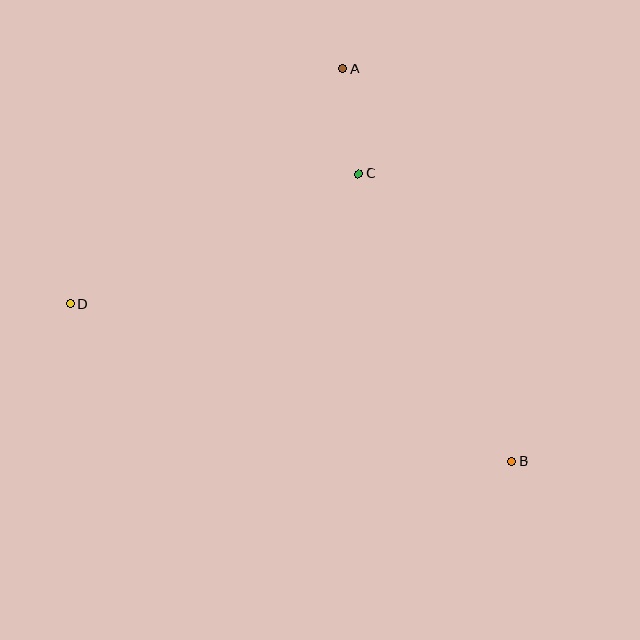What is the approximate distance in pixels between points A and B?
The distance between A and B is approximately 427 pixels.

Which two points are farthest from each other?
Points B and D are farthest from each other.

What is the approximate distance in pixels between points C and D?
The distance between C and D is approximately 316 pixels.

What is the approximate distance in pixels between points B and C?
The distance between B and C is approximately 326 pixels.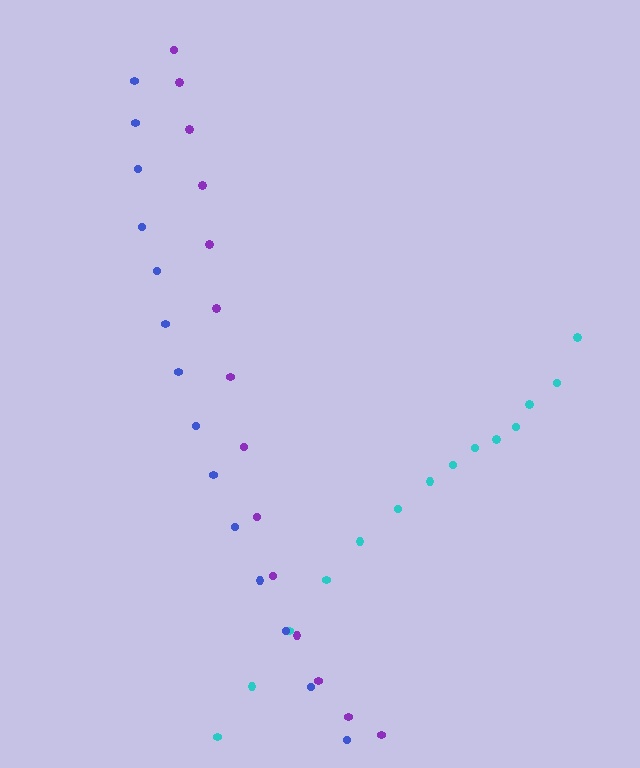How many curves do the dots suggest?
There are 3 distinct paths.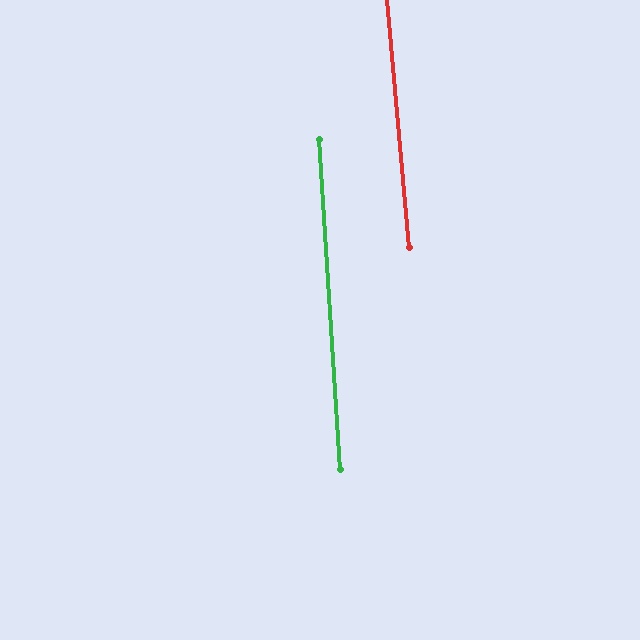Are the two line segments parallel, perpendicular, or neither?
Parallel — their directions differ by only 1.3°.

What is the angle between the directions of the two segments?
Approximately 1 degree.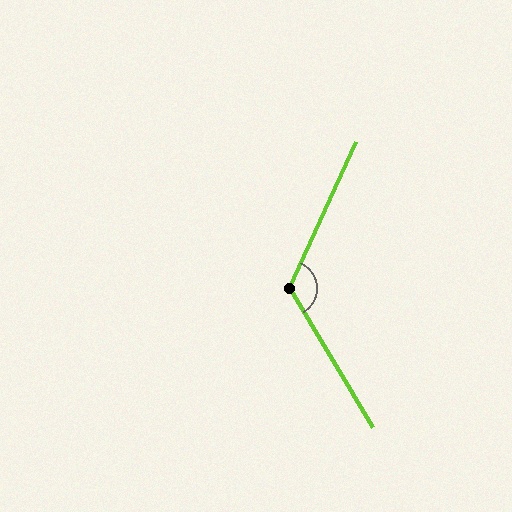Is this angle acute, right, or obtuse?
It is obtuse.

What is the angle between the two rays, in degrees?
Approximately 125 degrees.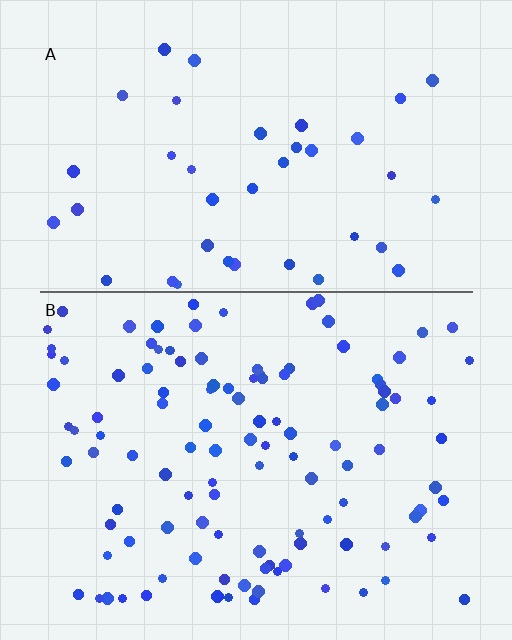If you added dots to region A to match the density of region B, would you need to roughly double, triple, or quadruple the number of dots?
Approximately triple.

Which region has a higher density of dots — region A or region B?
B (the bottom).